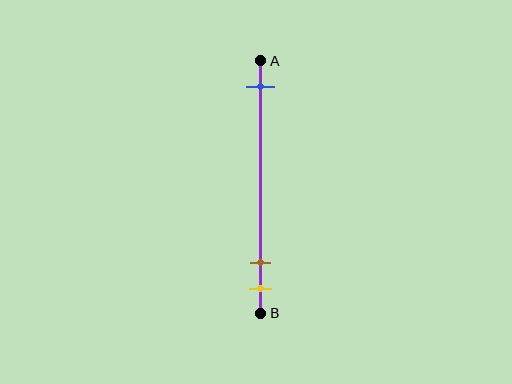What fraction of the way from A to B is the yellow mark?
The yellow mark is approximately 90% (0.9) of the way from A to B.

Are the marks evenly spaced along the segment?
No, the marks are not evenly spaced.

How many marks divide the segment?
There are 3 marks dividing the segment.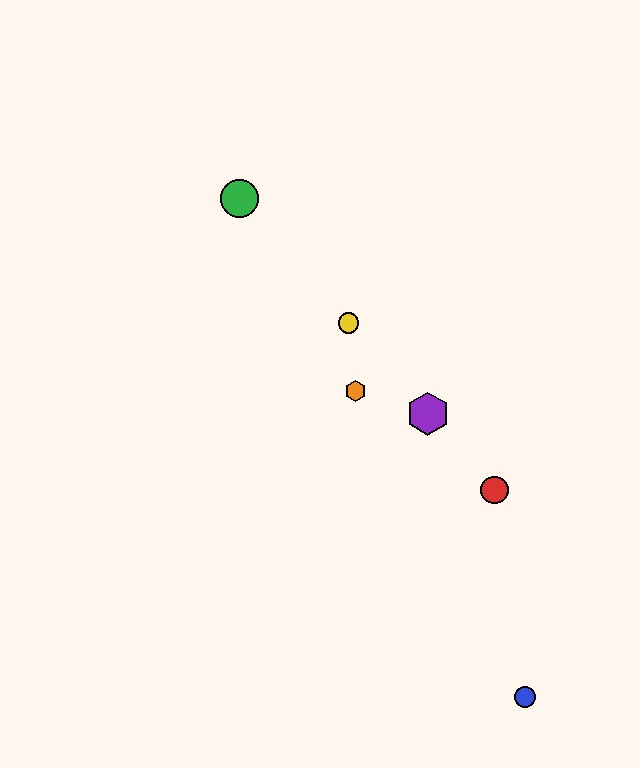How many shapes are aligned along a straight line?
4 shapes (the red circle, the green circle, the yellow circle, the purple hexagon) are aligned along a straight line.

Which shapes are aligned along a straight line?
The red circle, the green circle, the yellow circle, the purple hexagon are aligned along a straight line.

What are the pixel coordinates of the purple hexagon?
The purple hexagon is at (428, 414).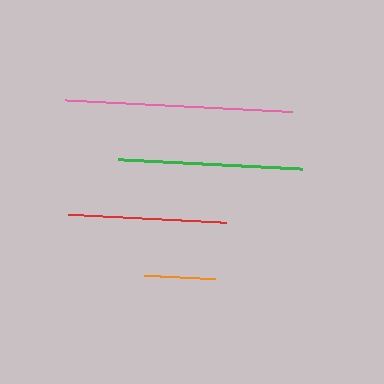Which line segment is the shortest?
The orange line is the shortest at approximately 71 pixels.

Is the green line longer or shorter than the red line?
The green line is longer than the red line.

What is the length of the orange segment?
The orange segment is approximately 71 pixels long.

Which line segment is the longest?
The pink line is the longest at approximately 228 pixels.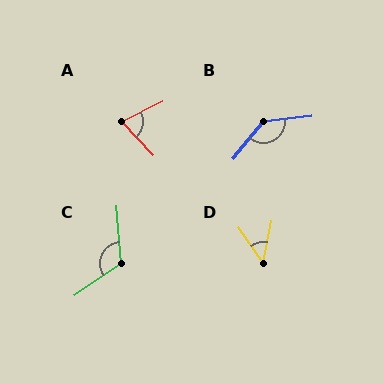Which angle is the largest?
B, at approximately 135 degrees.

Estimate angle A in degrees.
Approximately 73 degrees.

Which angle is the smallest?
D, at approximately 47 degrees.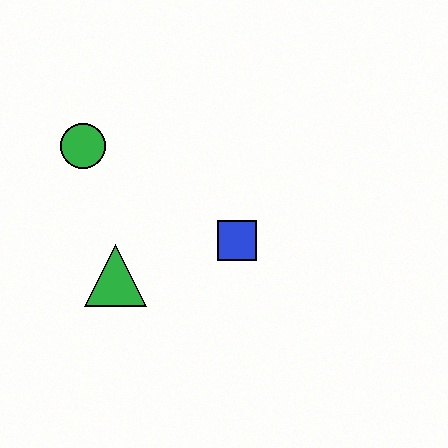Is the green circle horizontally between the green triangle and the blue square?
No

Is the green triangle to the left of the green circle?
No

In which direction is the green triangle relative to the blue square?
The green triangle is to the left of the blue square.